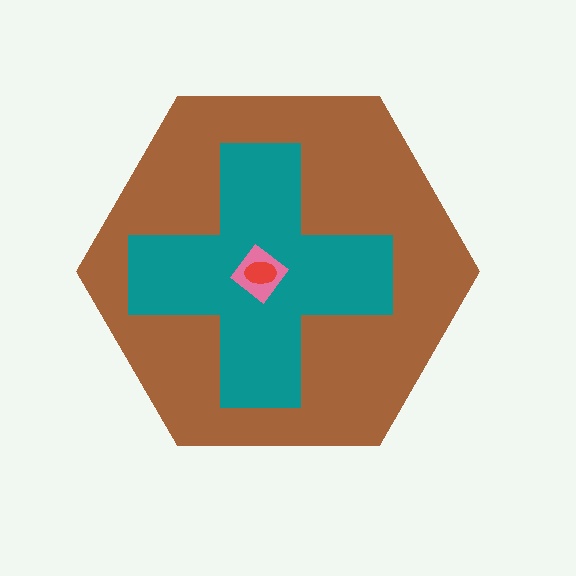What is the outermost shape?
The brown hexagon.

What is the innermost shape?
The red ellipse.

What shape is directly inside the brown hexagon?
The teal cross.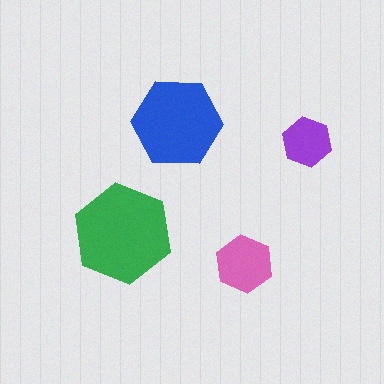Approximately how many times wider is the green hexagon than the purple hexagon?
About 2 times wider.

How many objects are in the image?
There are 4 objects in the image.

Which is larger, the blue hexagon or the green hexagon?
The green one.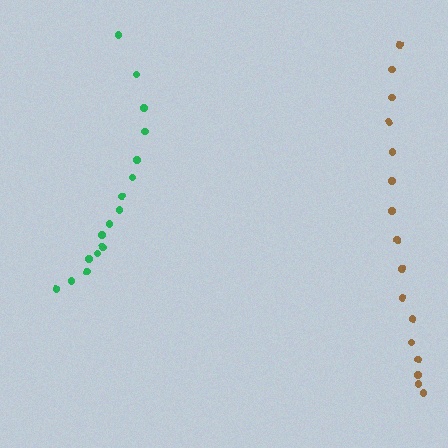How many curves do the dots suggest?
There are 2 distinct paths.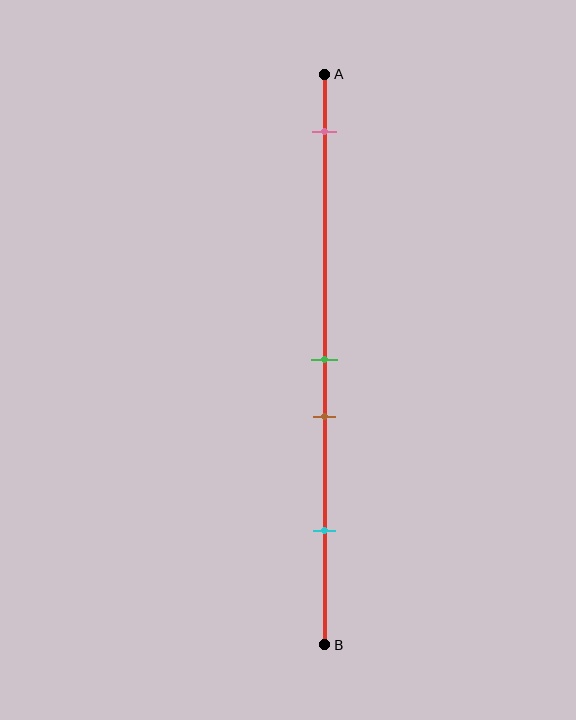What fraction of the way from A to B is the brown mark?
The brown mark is approximately 60% (0.6) of the way from A to B.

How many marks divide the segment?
There are 4 marks dividing the segment.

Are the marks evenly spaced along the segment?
No, the marks are not evenly spaced.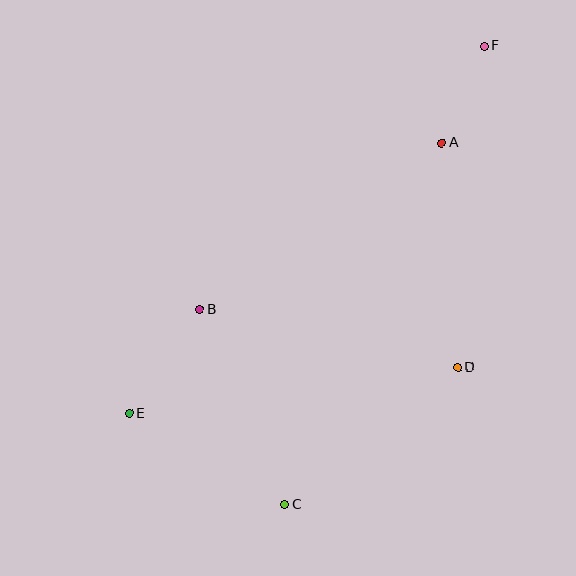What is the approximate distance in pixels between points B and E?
The distance between B and E is approximately 126 pixels.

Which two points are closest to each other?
Points A and F are closest to each other.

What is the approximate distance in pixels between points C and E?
The distance between C and E is approximately 180 pixels.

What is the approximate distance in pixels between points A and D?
The distance between A and D is approximately 225 pixels.